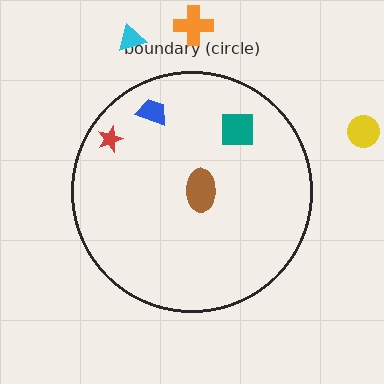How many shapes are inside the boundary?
4 inside, 3 outside.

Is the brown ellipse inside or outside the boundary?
Inside.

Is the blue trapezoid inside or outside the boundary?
Inside.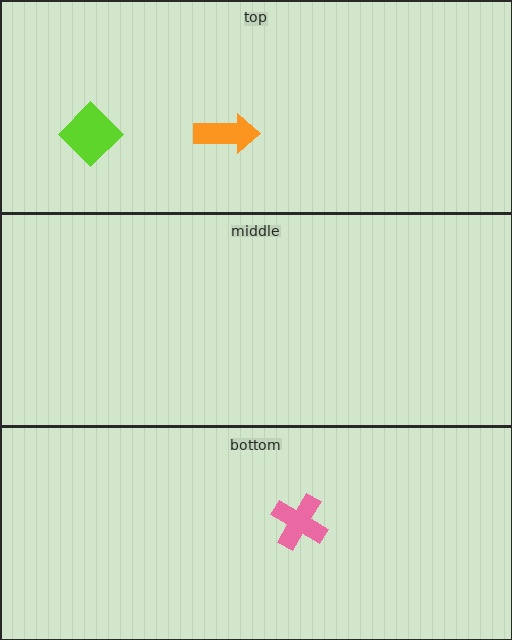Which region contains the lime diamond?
The top region.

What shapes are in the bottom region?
The pink cross.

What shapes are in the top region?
The orange arrow, the lime diamond.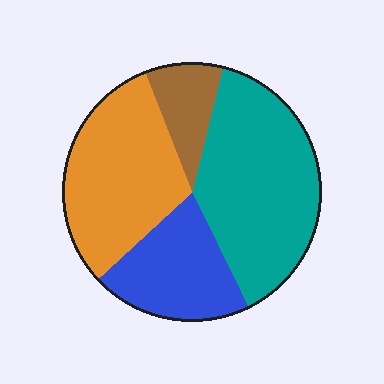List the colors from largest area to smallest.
From largest to smallest: teal, orange, blue, brown.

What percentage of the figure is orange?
Orange covers 31% of the figure.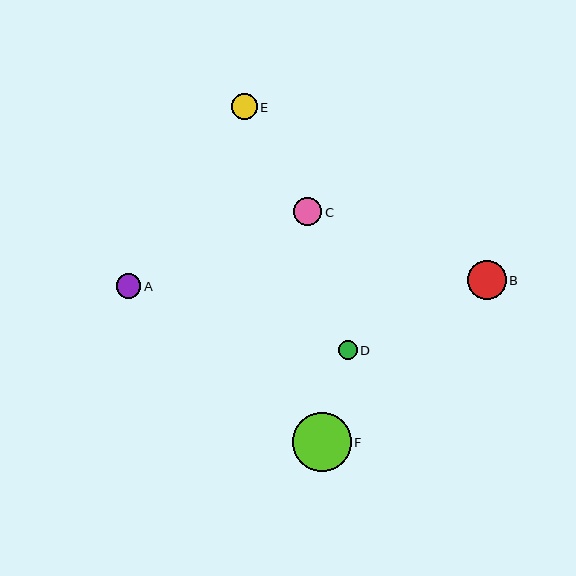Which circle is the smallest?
Circle D is the smallest with a size of approximately 18 pixels.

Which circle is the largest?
Circle F is the largest with a size of approximately 59 pixels.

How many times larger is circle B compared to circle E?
Circle B is approximately 1.5 times the size of circle E.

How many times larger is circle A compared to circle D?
Circle A is approximately 1.3 times the size of circle D.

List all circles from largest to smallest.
From largest to smallest: F, B, C, E, A, D.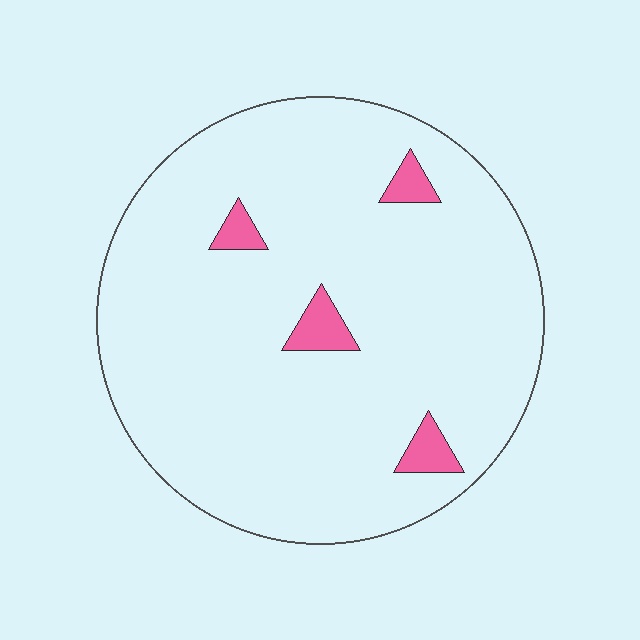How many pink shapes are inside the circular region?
4.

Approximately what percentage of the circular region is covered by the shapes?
Approximately 5%.